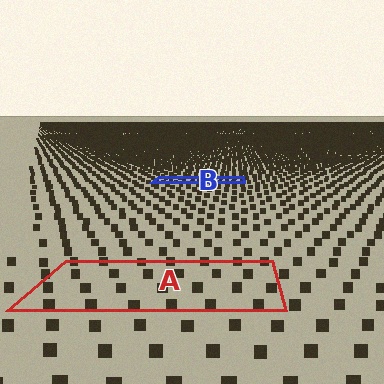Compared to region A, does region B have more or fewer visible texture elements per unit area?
Region B has more texture elements per unit area — they are packed more densely because it is farther away.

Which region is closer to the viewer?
Region A is closer. The texture elements there are larger and more spread out.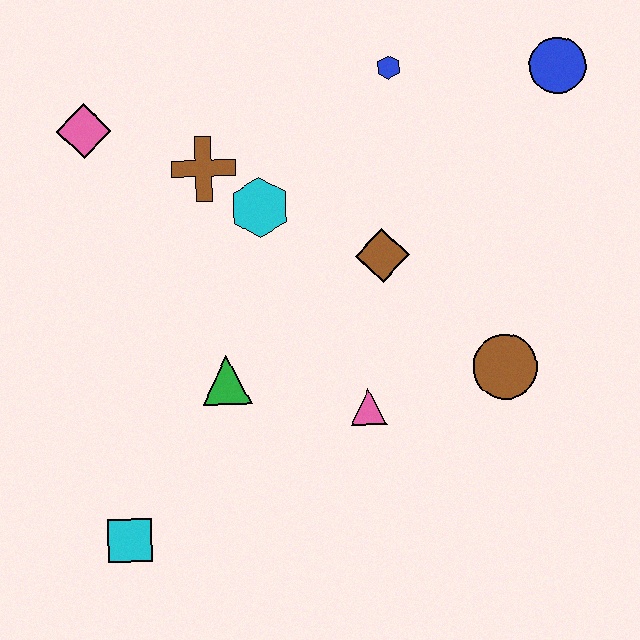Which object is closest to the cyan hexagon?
The brown cross is closest to the cyan hexagon.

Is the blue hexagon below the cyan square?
No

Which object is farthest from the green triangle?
The blue circle is farthest from the green triangle.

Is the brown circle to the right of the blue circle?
No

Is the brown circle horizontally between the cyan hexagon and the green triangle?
No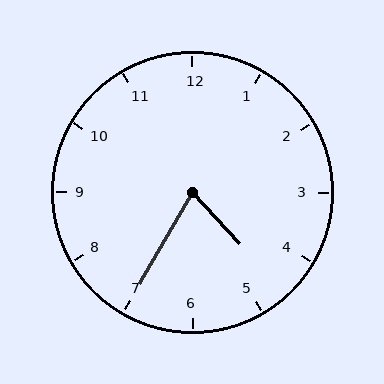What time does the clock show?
4:35.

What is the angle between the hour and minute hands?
Approximately 72 degrees.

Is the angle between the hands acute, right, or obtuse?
It is acute.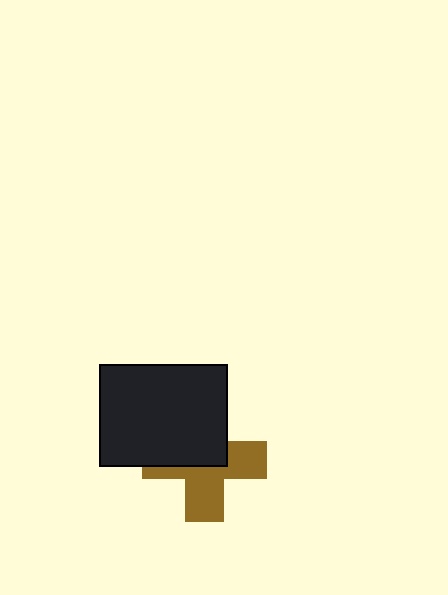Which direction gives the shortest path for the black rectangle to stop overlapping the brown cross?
Moving up gives the shortest separation.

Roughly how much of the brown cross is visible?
About half of it is visible (roughly 51%).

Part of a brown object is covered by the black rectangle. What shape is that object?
It is a cross.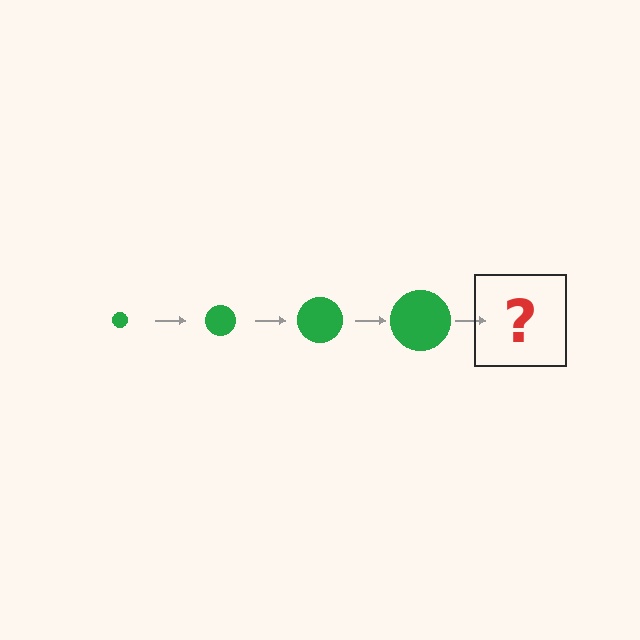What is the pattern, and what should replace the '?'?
The pattern is that the circle gets progressively larger each step. The '?' should be a green circle, larger than the previous one.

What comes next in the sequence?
The next element should be a green circle, larger than the previous one.